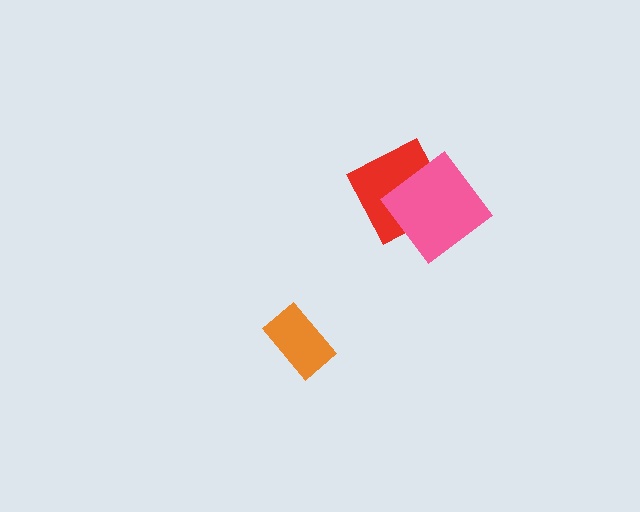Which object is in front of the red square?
The pink diamond is in front of the red square.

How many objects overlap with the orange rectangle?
0 objects overlap with the orange rectangle.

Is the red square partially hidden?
Yes, it is partially covered by another shape.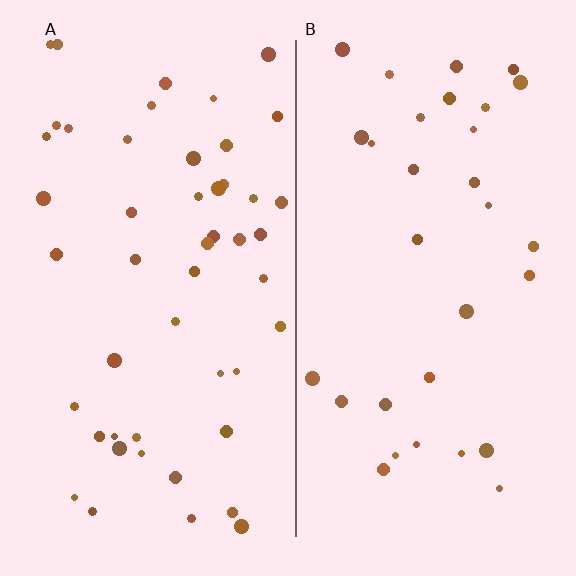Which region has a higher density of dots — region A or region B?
A (the left).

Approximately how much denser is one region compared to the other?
Approximately 1.5× — region A over region B.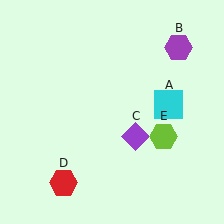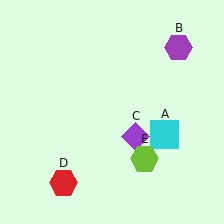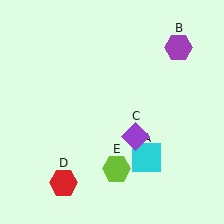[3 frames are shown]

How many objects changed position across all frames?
2 objects changed position: cyan square (object A), lime hexagon (object E).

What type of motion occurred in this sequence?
The cyan square (object A), lime hexagon (object E) rotated clockwise around the center of the scene.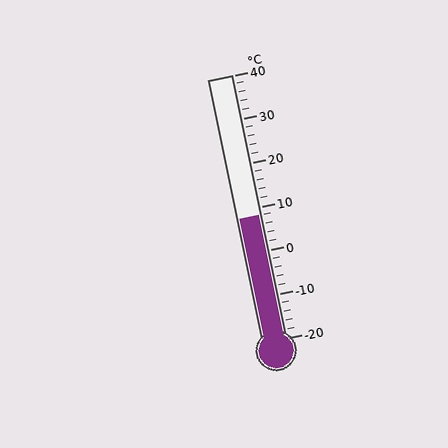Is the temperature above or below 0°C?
The temperature is above 0°C.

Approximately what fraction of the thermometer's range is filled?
The thermometer is filled to approximately 45% of its range.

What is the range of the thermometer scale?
The thermometer scale ranges from -20°C to 40°C.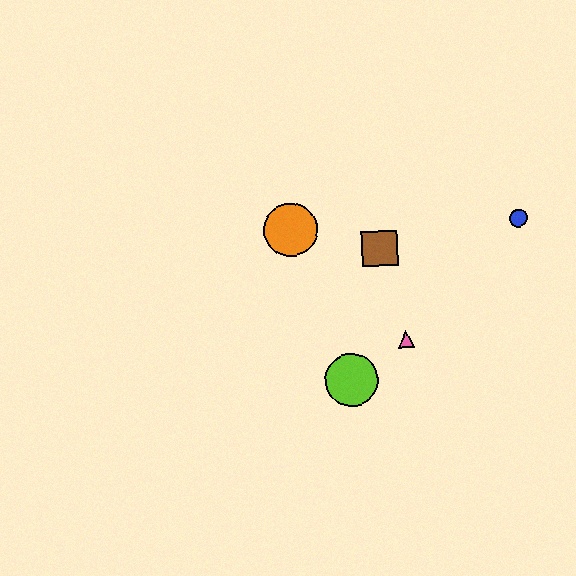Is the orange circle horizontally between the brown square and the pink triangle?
No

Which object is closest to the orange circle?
The brown square is closest to the orange circle.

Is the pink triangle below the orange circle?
Yes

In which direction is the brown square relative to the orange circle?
The brown square is to the right of the orange circle.